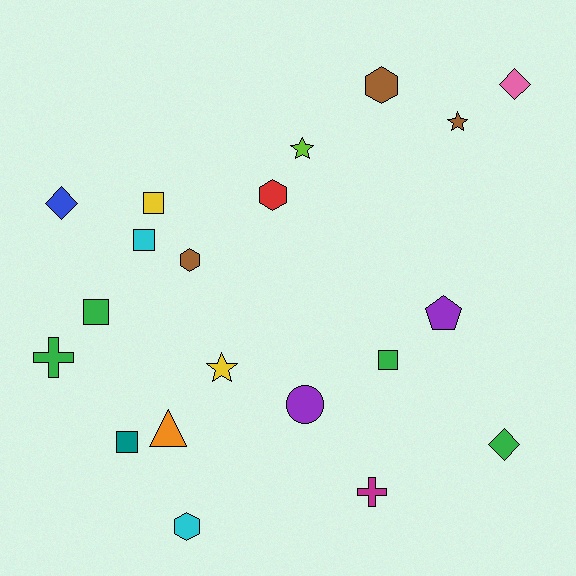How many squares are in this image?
There are 5 squares.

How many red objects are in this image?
There is 1 red object.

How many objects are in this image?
There are 20 objects.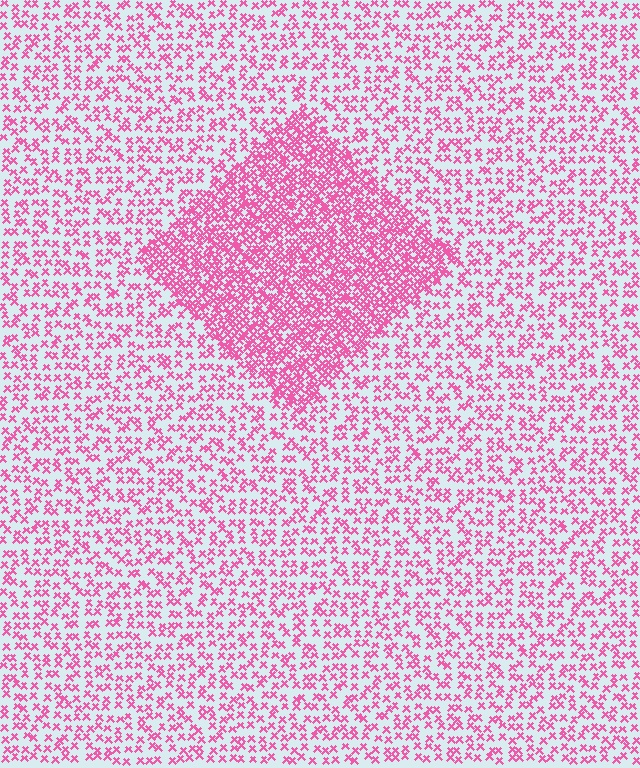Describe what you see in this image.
The image contains small pink elements arranged at two different densities. A diamond-shaped region is visible where the elements are more densely packed than the surrounding area.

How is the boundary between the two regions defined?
The boundary is defined by a change in element density (approximately 2.3x ratio). All elements are the same color, size, and shape.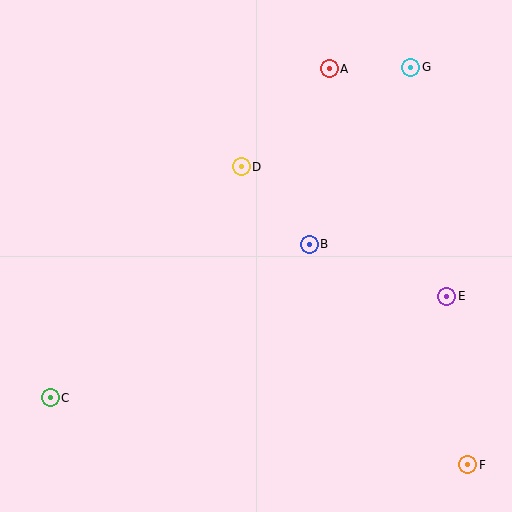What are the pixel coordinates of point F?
Point F is at (468, 465).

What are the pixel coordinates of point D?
Point D is at (241, 167).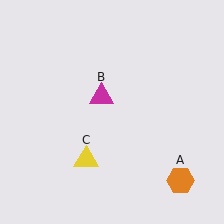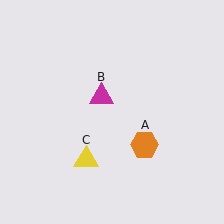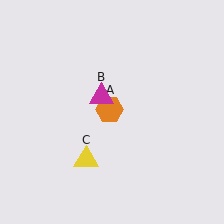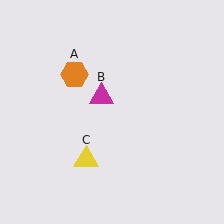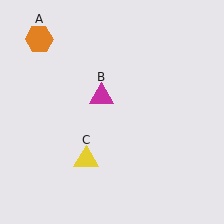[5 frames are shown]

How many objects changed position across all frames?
1 object changed position: orange hexagon (object A).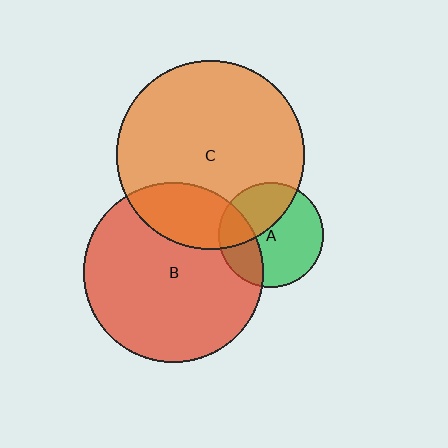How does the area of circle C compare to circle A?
Approximately 3.2 times.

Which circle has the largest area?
Circle C (orange).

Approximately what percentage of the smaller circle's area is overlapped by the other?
Approximately 35%.